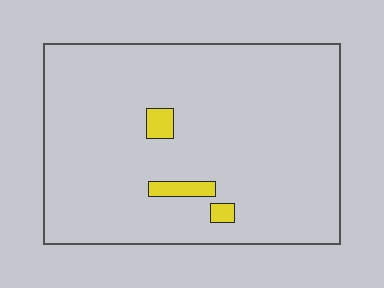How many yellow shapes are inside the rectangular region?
3.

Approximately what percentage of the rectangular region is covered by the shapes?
Approximately 5%.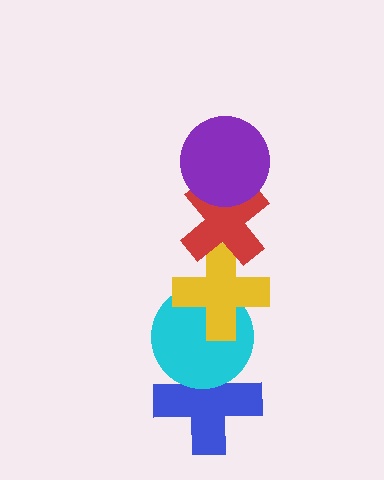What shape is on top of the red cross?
The purple circle is on top of the red cross.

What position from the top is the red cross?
The red cross is 2nd from the top.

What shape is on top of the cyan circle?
The yellow cross is on top of the cyan circle.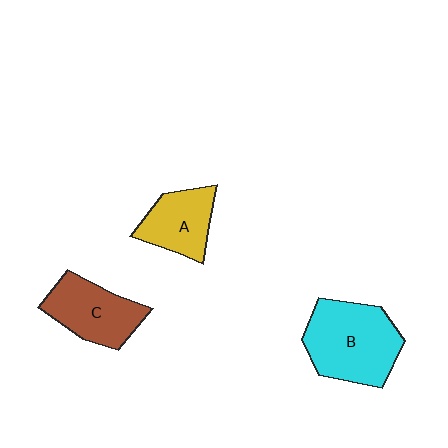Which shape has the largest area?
Shape B (cyan).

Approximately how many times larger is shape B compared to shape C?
Approximately 1.4 times.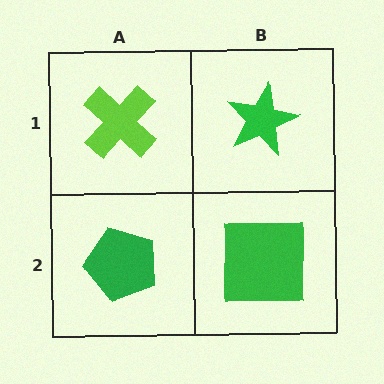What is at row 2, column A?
A green pentagon.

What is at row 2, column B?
A green square.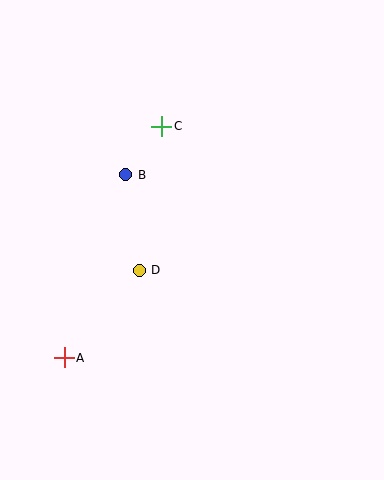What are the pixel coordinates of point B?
Point B is at (126, 175).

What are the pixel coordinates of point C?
Point C is at (162, 126).